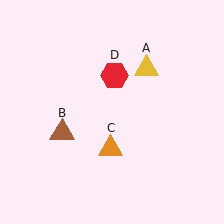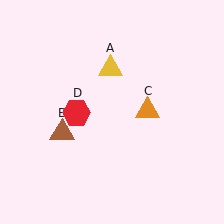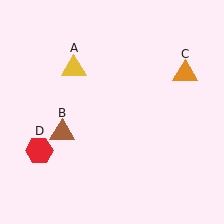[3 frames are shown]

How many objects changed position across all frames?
3 objects changed position: yellow triangle (object A), orange triangle (object C), red hexagon (object D).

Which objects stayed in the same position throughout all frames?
Brown triangle (object B) remained stationary.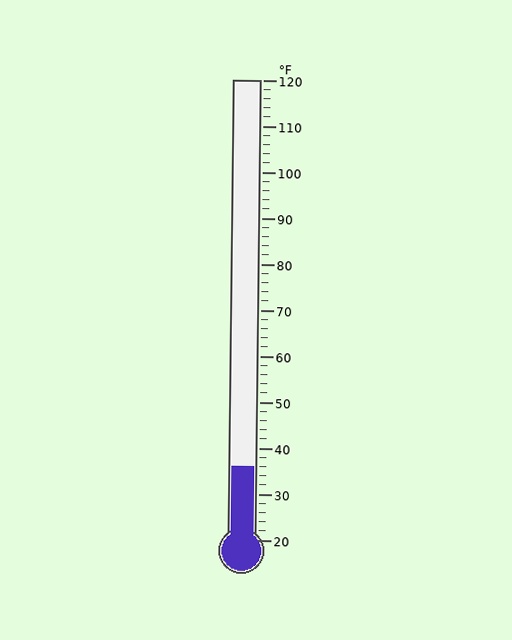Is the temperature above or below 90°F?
The temperature is below 90°F.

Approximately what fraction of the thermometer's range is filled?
The thermometer is filled to approximately 15% of its range.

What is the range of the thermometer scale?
The thermometer scale ranges from 20°F to 120°F.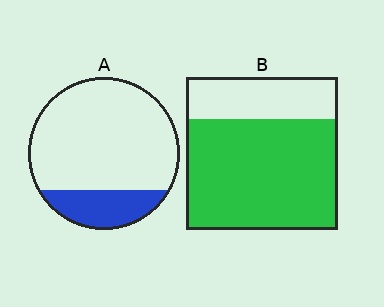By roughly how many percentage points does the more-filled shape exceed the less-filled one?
By roughly 50 percentage points (B over A).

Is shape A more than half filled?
No.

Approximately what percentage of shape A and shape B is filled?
A is approximately 20% and B is approximately 75%.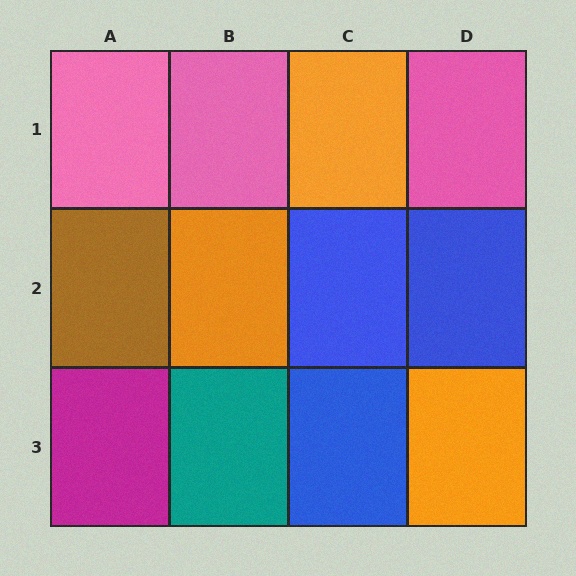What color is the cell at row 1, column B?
Pink.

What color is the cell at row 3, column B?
Teal.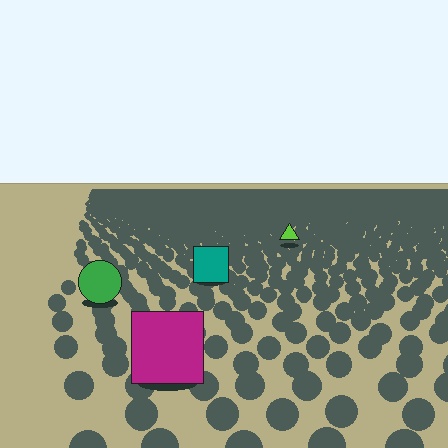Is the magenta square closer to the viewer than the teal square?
Yes. The magenta square is closer — you can tell from the texture gradient: the ground texture is coarser near it.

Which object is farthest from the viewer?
The lime triangle is farthest from the viewer. It appears smaller and the ground texture around it is denser.